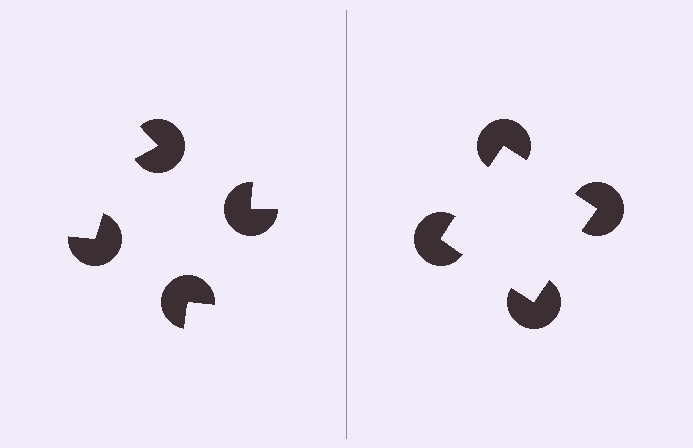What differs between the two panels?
The pac-man discs are positioned identically on both sides; only the wedge orientations differ. On the right they align to a square; on the left they are misaligned.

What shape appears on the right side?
An illusory square.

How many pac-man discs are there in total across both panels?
8 — 4 on each side.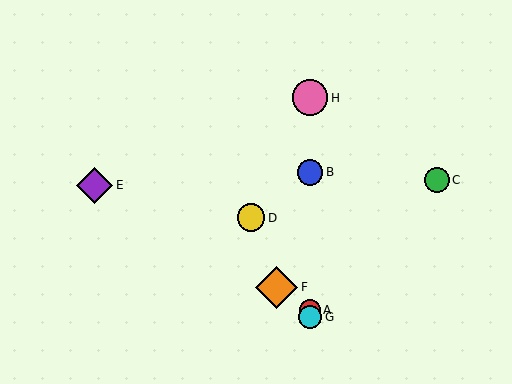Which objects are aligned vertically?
Objects A, B, G, H are aligned vertically.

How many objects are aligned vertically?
4 objects (A, B, G, H) are aligned vertically.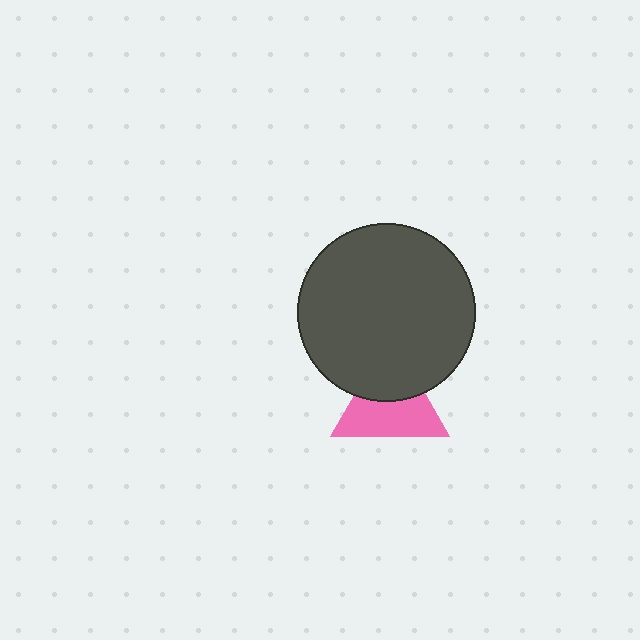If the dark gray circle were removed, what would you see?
You would see the complete pink triangle.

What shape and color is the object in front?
The object in front is a dark gray circle.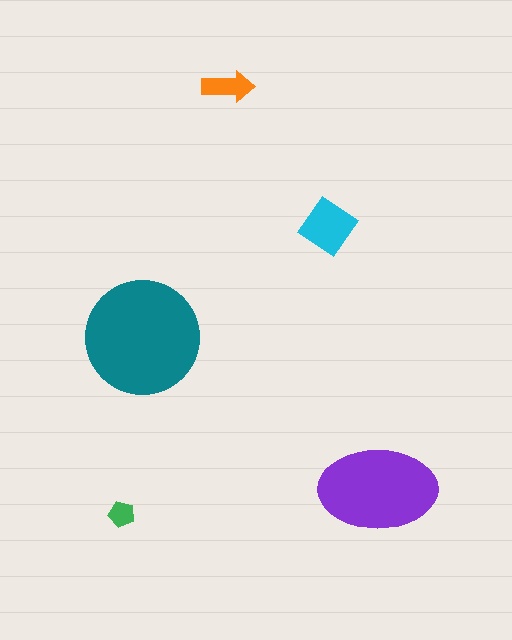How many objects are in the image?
There are 5 objects in the image.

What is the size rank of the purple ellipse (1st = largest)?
2nd.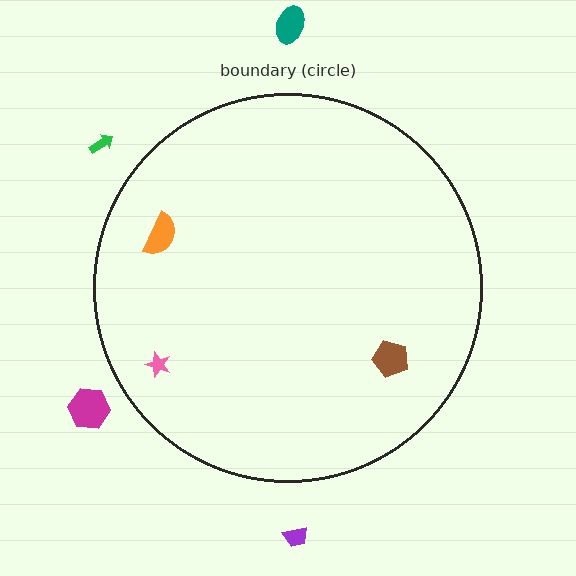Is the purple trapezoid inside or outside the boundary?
Outside.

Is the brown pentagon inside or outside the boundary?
Inside.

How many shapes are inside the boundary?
3 inside, 4 outside.